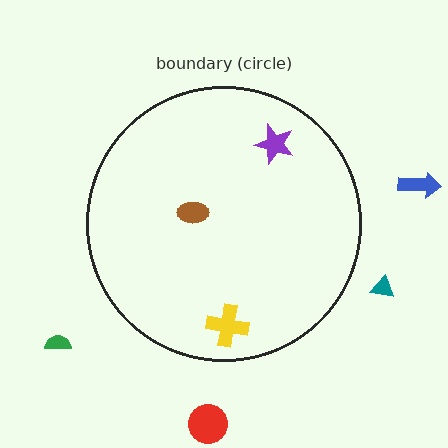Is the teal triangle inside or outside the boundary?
Outside.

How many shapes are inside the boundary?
3 inside, 4 outside.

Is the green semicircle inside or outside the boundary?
Outside.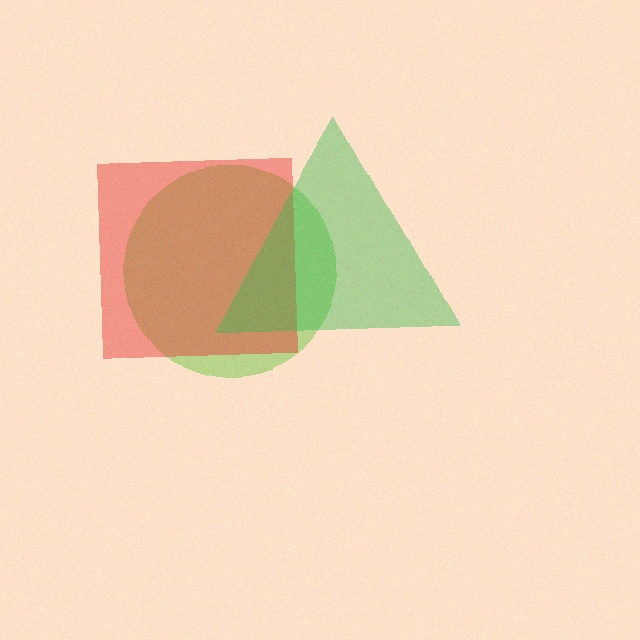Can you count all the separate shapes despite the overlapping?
Yes, there are 3 separate shapes.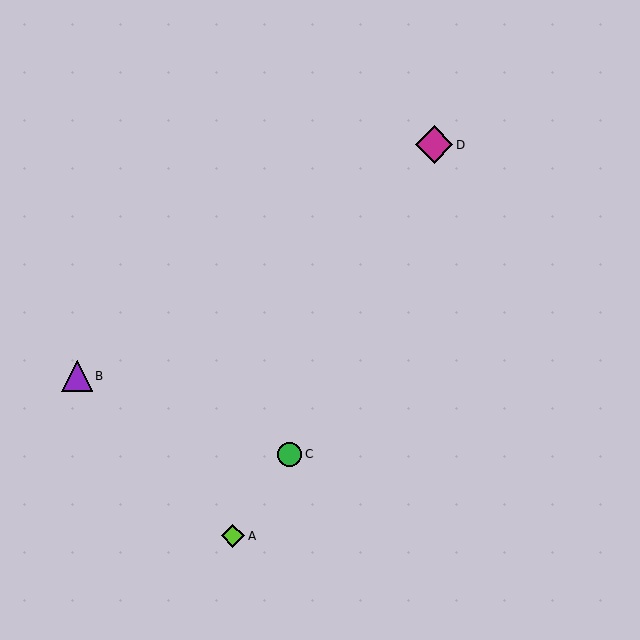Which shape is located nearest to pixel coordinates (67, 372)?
The purple triangle (labeled B) at (77, 376) is nearest to that location.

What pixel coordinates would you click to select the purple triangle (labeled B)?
Click at (77, 376) to select the purple triangle B.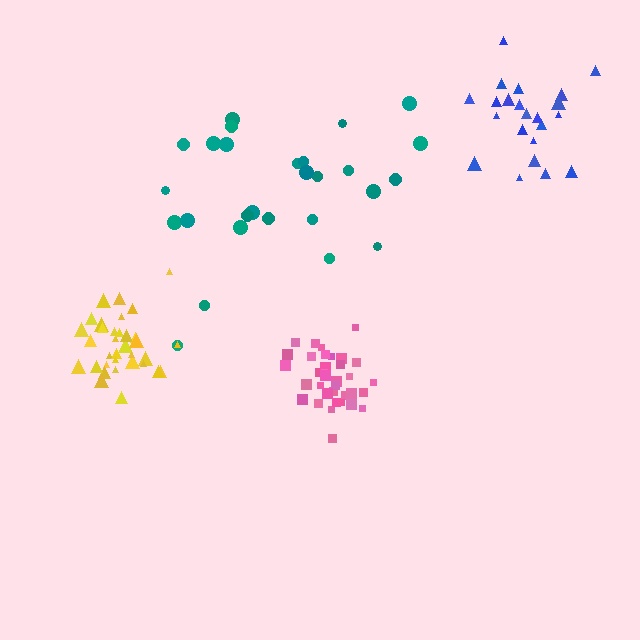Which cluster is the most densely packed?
Pink.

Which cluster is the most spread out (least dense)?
Teal.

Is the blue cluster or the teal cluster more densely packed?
Blue.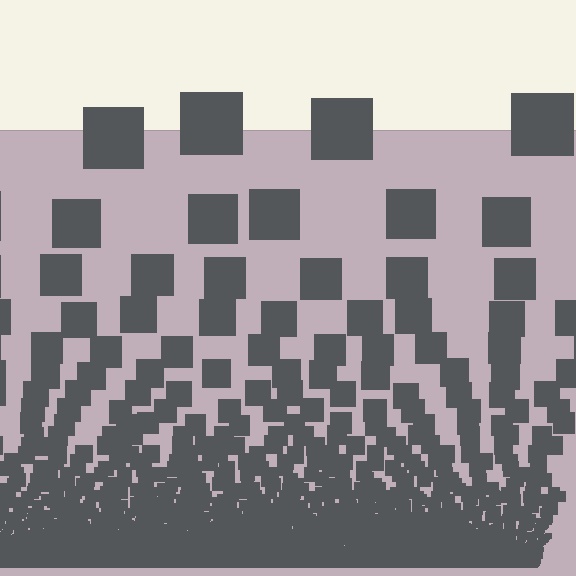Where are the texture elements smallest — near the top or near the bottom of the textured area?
Near the bottom.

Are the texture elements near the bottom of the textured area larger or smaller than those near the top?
Smaller. The gradient is inverted — elements near the bottom are smaller and denser.